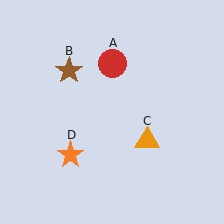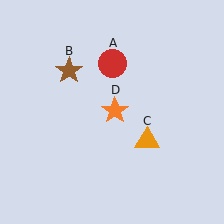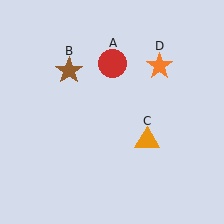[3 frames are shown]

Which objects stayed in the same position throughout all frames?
Red circle (object A) and brown star (object B) and orange triangle (object C) remained stationary.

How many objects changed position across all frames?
1 object changed position: orange star (object D).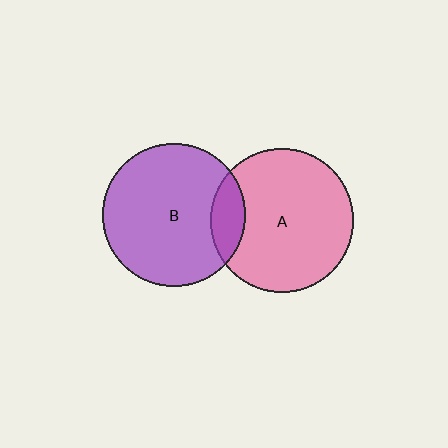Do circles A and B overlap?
Yes.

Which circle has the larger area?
Circle A (pink).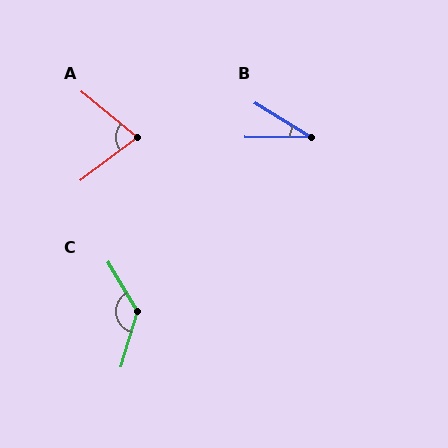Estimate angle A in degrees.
Approximately 76 degrees.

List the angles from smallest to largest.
B (31°), A (76°), C (133°).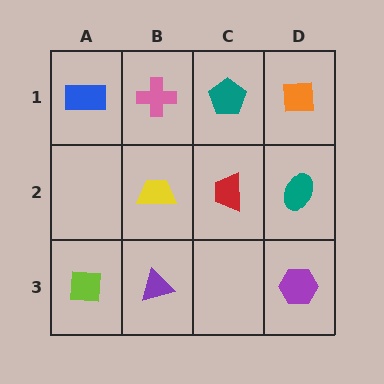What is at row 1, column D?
An orange square.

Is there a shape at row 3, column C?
No, that cell is empty.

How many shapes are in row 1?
4 shapes.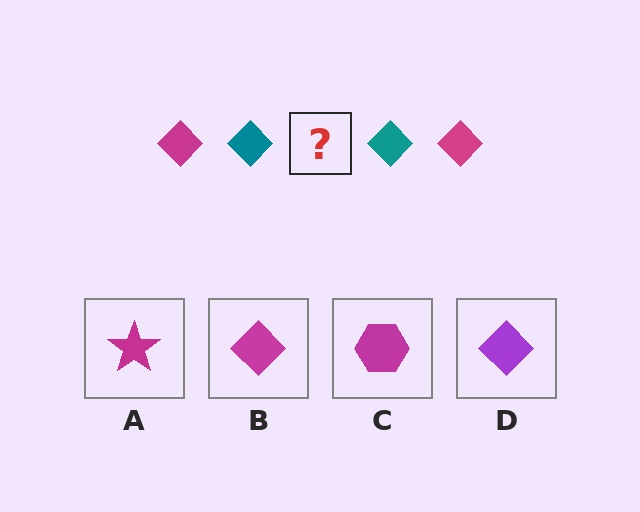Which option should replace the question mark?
Option B.